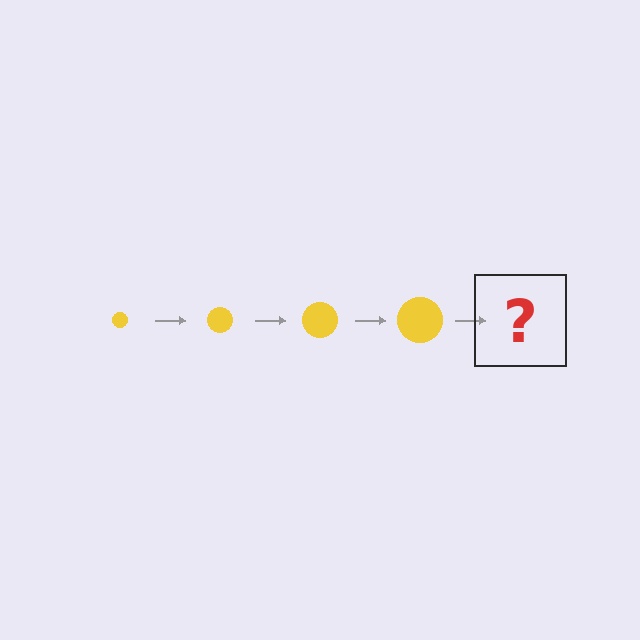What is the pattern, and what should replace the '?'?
The pattern is that the circle gets progressively larger each step. The '?' should be a yellow circle, larger than the previous one.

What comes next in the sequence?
The next element should be a yellow circle, larger than the previous one.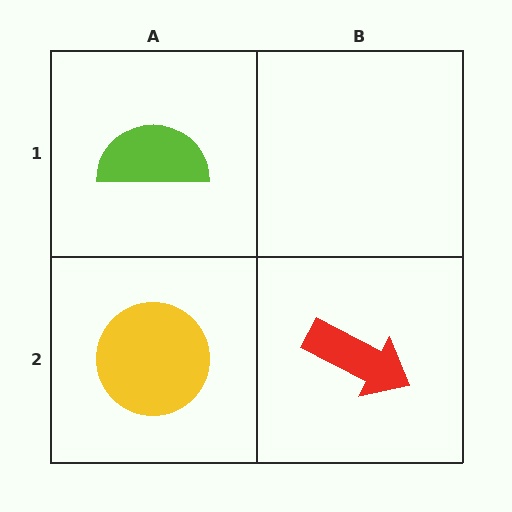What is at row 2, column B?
A red arrow.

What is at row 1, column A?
A lime semicircle.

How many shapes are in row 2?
2 shapes.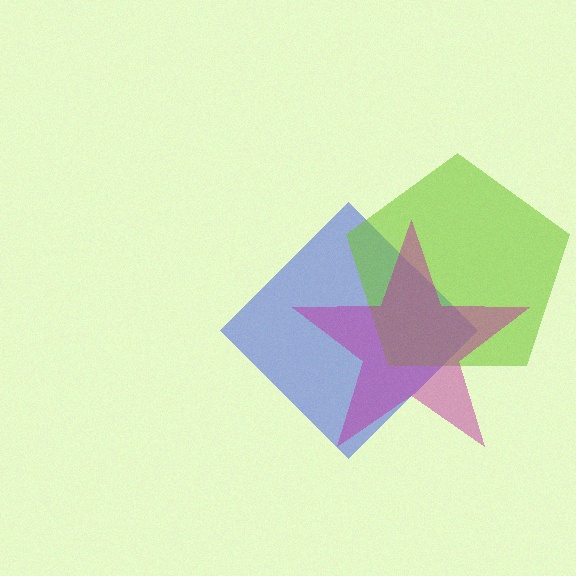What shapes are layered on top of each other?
The layered shapes are: a blue diamond, a lime pentagon, a magenta star.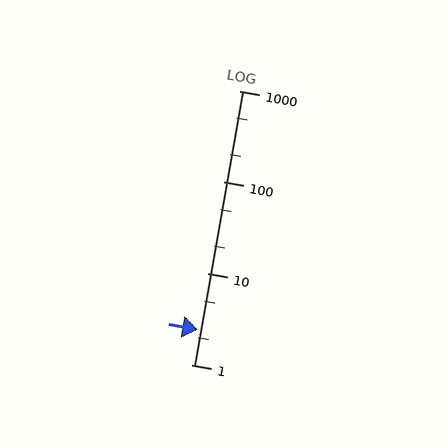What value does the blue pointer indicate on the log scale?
The pointer indicates approximately 2.4.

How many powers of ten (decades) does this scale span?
The scale spans 3 decades, from 1 to 1000.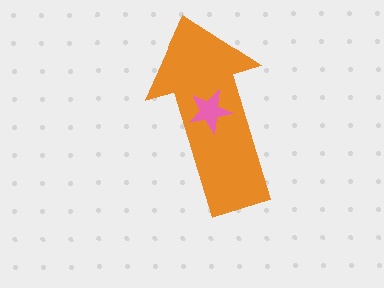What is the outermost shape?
The orange arrow.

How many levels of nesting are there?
2.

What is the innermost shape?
The pink star.